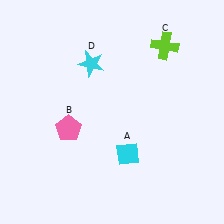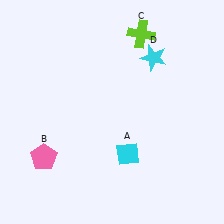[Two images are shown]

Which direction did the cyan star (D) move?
The cyan star (D) moved right.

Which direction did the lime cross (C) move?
The lime cross (C) moved left.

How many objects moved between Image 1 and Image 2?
3 objects moved between the two images.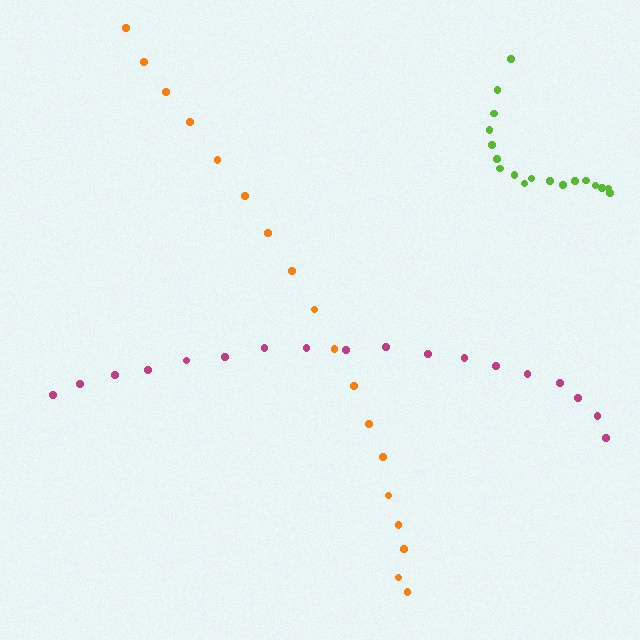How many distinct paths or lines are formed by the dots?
There are 3 distinct paths.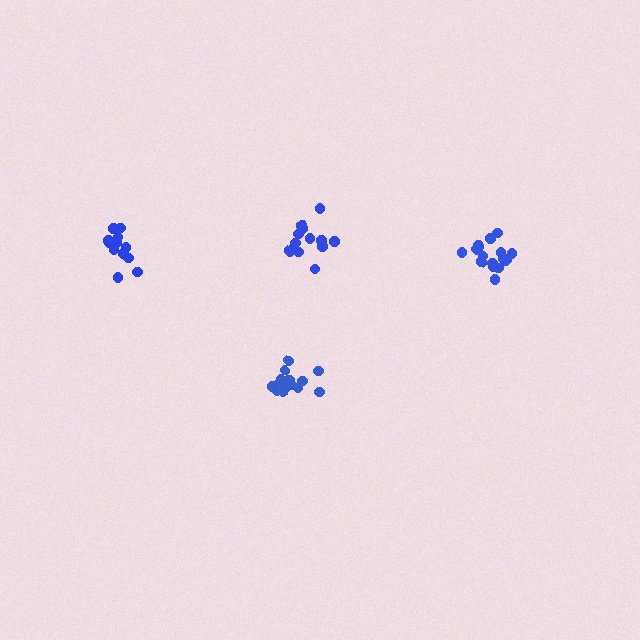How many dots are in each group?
Group 1: 12 dots, Group 2: 16 dots, Group 3: 13 dots, Group 4: 17 dots (58 total).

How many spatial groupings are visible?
There are 4 spatial groupings.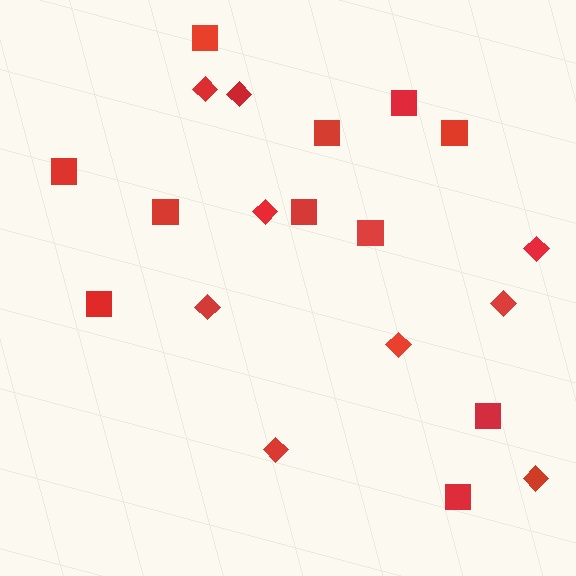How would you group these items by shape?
There are 2 groups: one group of squares (11) and one group of diamonds (9).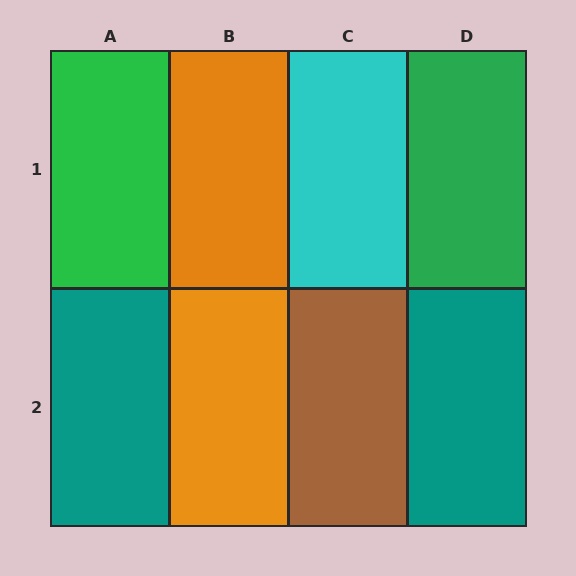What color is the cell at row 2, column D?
Teal.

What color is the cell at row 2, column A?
Teal.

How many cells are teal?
2 cells are teal.